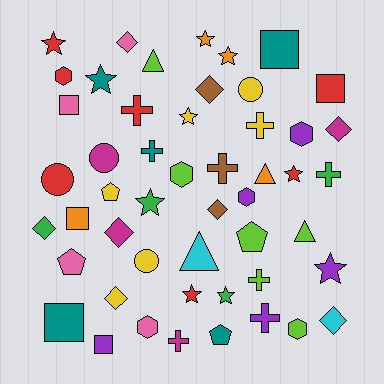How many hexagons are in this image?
There are 6 hexagons.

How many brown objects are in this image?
There are 3 brown objects.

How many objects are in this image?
There are 50 objects.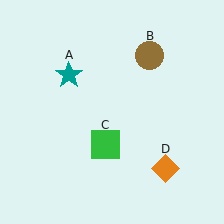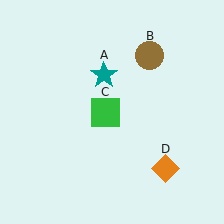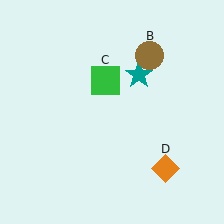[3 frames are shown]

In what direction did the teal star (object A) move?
The teal star (object A) moved right.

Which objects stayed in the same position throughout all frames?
Brown circle (object B) and orange diamond (object D) remained stationary.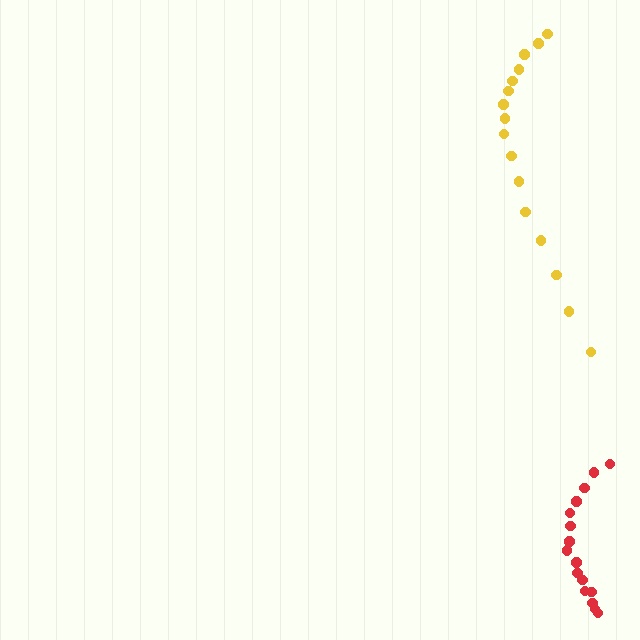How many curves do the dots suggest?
There are 2 distinct paths.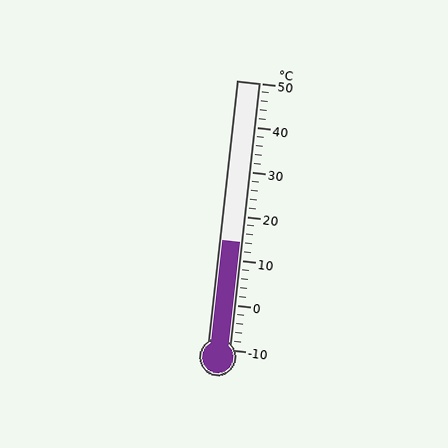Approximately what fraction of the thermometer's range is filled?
The thermometer is filled to approximately 40% of its range.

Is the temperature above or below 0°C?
The temperature is above 0°C.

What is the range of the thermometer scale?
The thermometer scale ranges from -10°C to 50°C.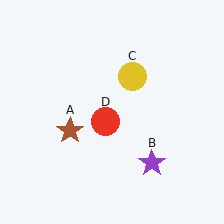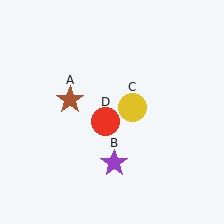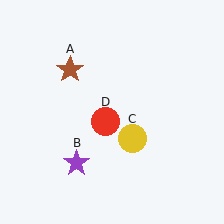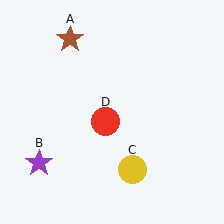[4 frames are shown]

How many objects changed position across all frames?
3 objects changed position: brown star (object A), purple star (object B), yellow circle (object C).